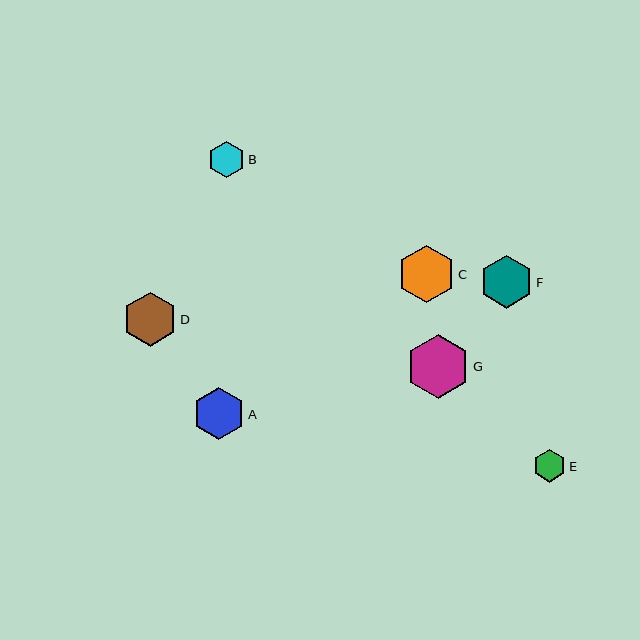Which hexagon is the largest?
Hexagon G is the largest with a size of approximately 64 pixels.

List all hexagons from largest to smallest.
From largest to smallest: G, C, D, F, A, B, E.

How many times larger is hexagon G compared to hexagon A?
Hexagon G is approximately 1.2 times the size of hexagon A.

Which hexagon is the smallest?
Hexagon E is the smallest with a size of approximately 33 pixels.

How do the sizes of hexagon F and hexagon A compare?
Hexagon F and hexagon A are approximately the same size.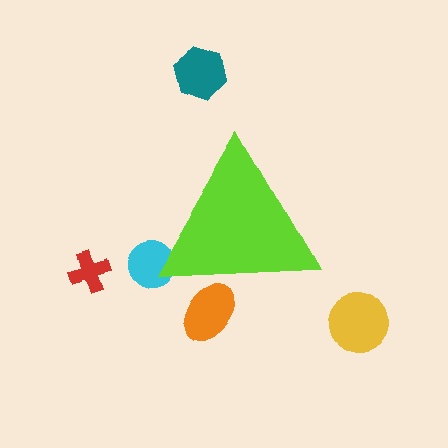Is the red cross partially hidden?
No, the red cross is fully visible.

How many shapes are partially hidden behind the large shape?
2 shapes are partially hidden.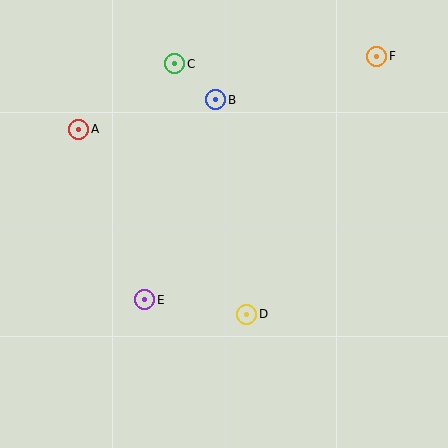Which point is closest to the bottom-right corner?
Point D is closest to the bottom-right corner.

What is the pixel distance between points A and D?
The distance between A and D is 250 pixels.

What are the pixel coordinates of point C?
Point C is at (175, 64).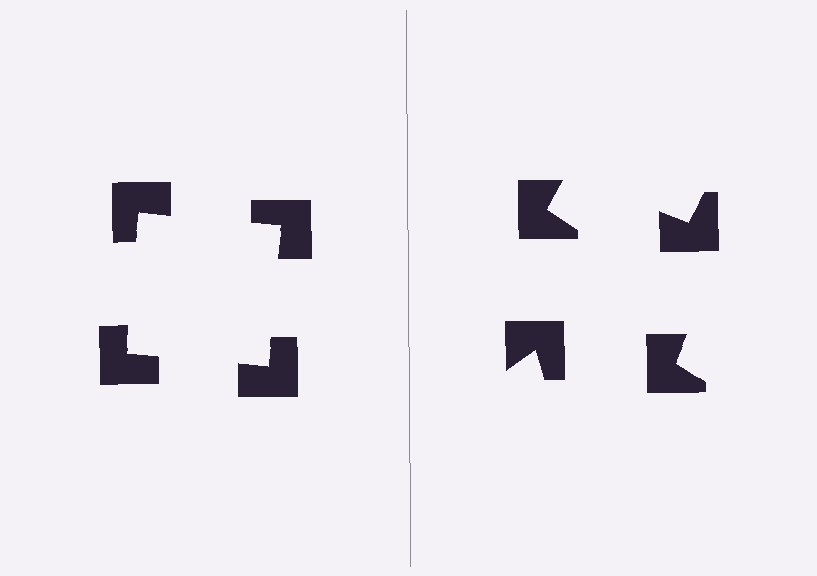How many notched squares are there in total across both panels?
8 — 4 on each side.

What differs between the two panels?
The notched squares are positioned identically on both sides; only the wedge orientations differ. On the left they align to a square; on the right they are misaligned.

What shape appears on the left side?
An illusory square.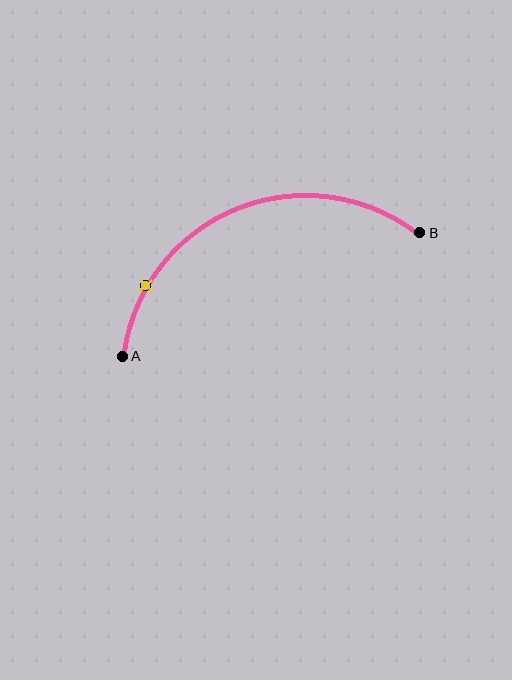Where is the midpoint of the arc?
The arc midpoint is the point on the curve farthest from the straight line joining A and B. It sits above that line.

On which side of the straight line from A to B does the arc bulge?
The arc bulges above the straight line connecting A and B.